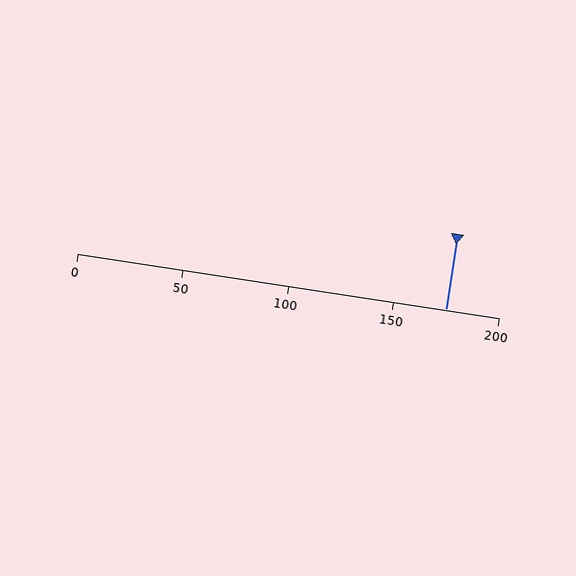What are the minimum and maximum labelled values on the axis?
The axis runs from 0 to 200.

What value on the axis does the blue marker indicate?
The marker indicates approximately 175.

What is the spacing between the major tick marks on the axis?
The major ticks are spaced 50 apart.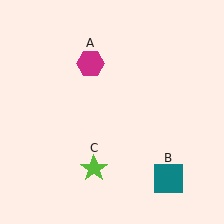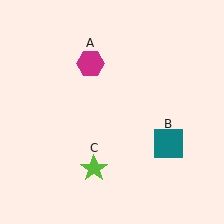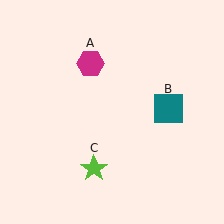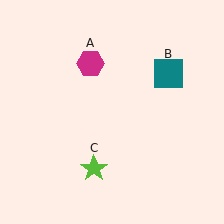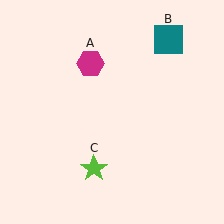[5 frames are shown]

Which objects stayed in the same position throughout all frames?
Magenta hexagon (object A) and lime star (object C) remained stationary.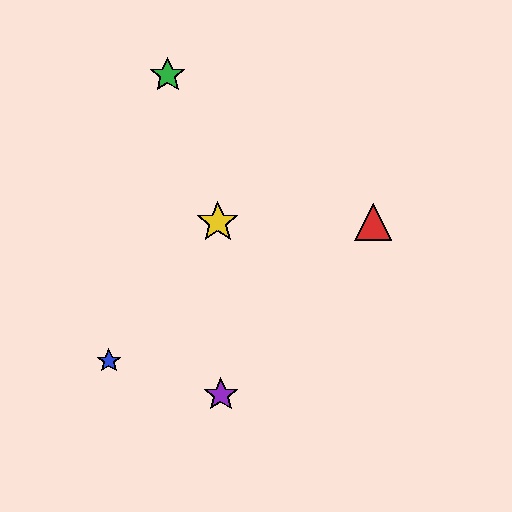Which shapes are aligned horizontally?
The red triangle, the yellow star are aligned horizontally.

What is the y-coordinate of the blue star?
The blue star is at y≈361.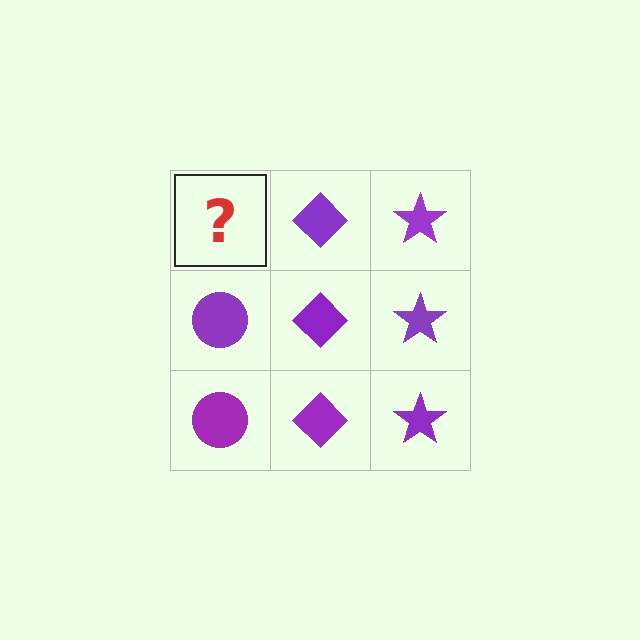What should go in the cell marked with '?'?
The missing cell should contain a purple circle.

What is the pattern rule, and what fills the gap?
The rule is that each column has a consistent shape. The gap should be filled with a purple circle.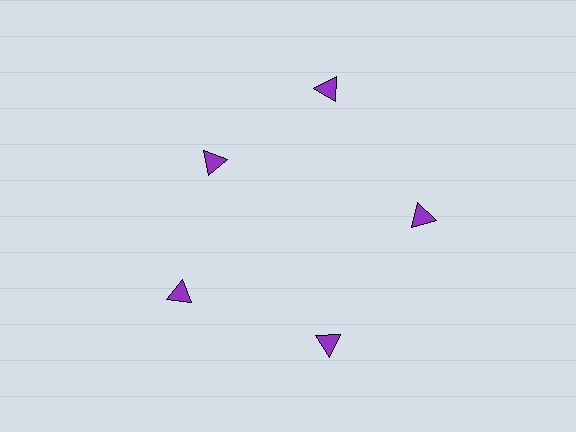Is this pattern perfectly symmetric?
No. The 5 purple triangles are arranged in a ring, but one element near the 10 o'clock position is pulled inward toward the center, breaking the 5-fold rotational symmetry.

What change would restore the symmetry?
The symmetry would be restored by moving it outward, back onto the ring so that all 5 triangles sit at equal angles and equal distance from the center.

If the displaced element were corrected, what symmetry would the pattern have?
It would have 5-fold rotational symmetry — the pattern would map onto itself every 72 degrees.